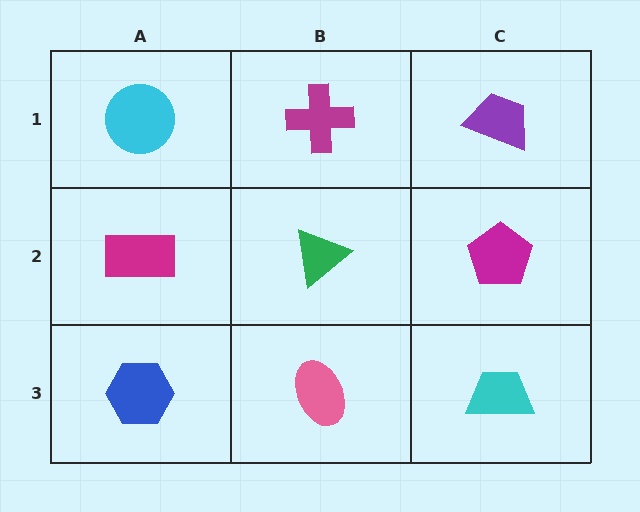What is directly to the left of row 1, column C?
A magenta cross.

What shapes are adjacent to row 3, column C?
A magenta pentagon (row 2, column C), a pink ellipse (row 3, column B).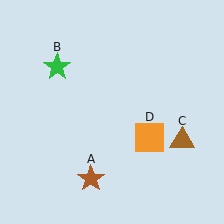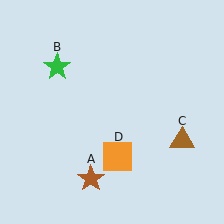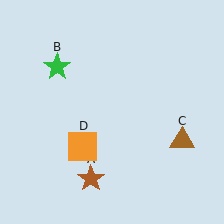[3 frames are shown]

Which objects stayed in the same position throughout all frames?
Brown star (object A) and green star (object B) and brown triangle (object C) remained stationary.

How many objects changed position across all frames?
1 object changed position: orange square (object D).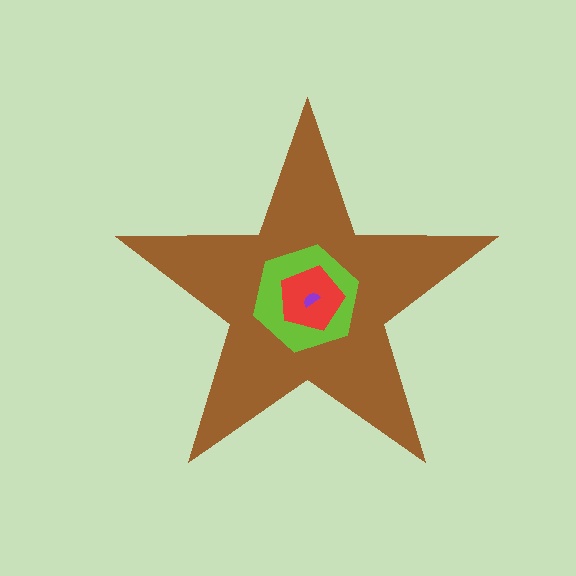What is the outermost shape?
The brown star.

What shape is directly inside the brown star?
The lime hexagon.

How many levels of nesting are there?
4.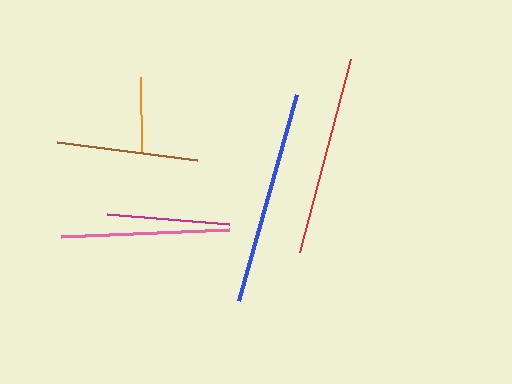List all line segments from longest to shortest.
From longest to shortest: blue, red, pink, brown, magenta, orange.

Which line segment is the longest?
The blue line is the longest at approximately 214 pixels.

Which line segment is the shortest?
The orange line is the shortest at approximately 75 pixels.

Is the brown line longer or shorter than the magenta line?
The brown line is longer than the magenta line.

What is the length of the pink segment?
The pink segment is approximately 168 pixels long.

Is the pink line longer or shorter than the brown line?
The pink line is longer than the brown line.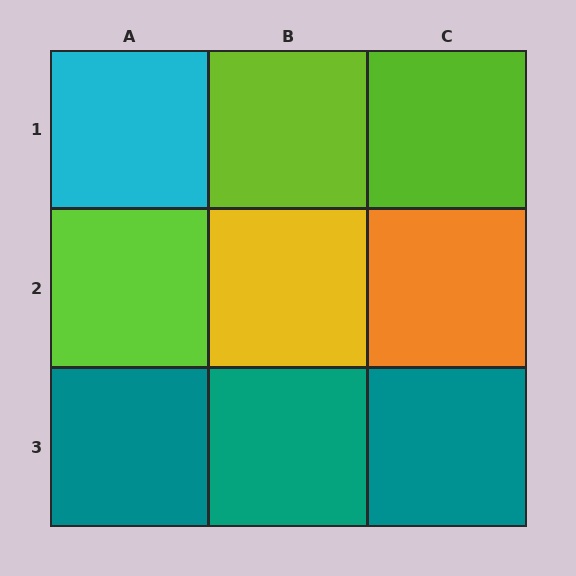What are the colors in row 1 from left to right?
Cyan, lime, lime.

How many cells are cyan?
1 cell is cyan.